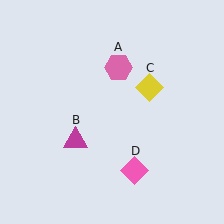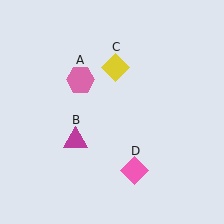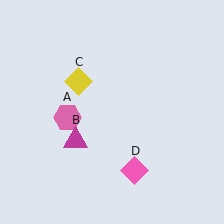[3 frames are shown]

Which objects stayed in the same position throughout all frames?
Magenta triangle (object B) and pink diamond (object D) remained stationary.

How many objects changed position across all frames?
2 objects changed position: pink hexagon (object A), yellow diamond (object C).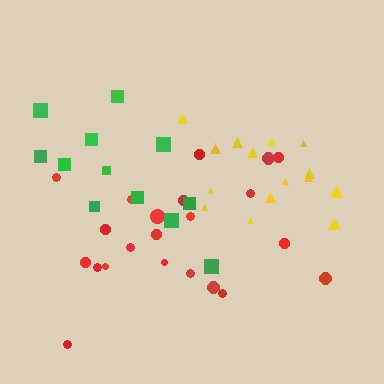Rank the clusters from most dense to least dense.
yellow, red, green.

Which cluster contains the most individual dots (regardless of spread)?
Red (22).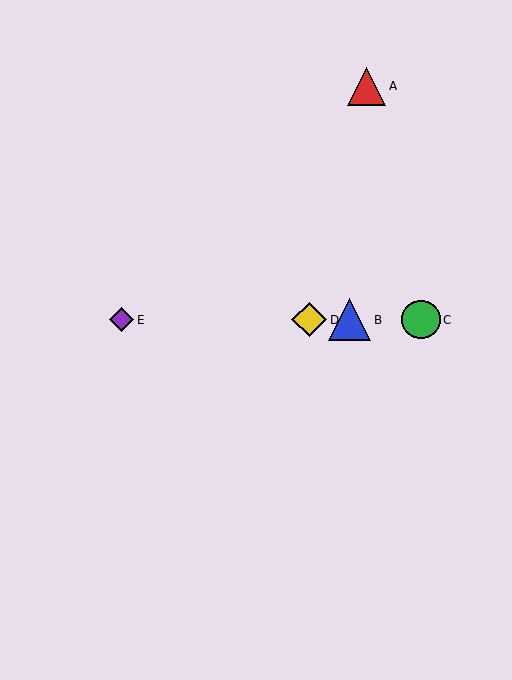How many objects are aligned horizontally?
4 objects (B, C, D, E) are aligned horizontally.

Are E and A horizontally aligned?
No, E is at y≈320 and A is at y≈86.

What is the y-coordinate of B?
Object B is at y≈320.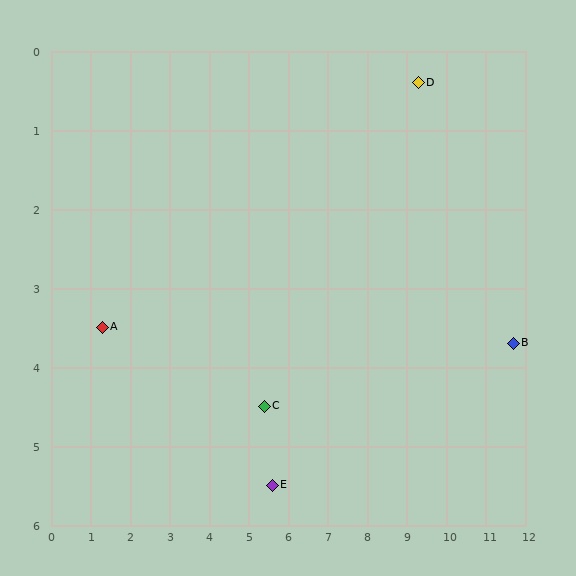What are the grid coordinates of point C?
Point C is at approximately (5.4, 4.5).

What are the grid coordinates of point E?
Point E is at approximately (5.6, 5.5).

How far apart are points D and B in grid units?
Points D and B are about 4.1 grid units apart.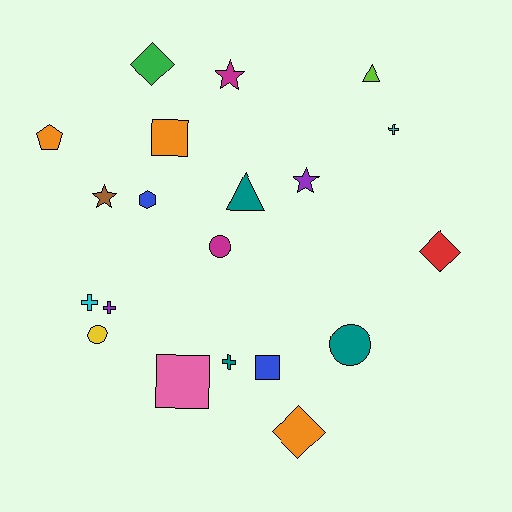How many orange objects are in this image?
There are 3 orange objects.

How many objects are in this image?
There are 20 objects.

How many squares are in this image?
There are 3 squares.